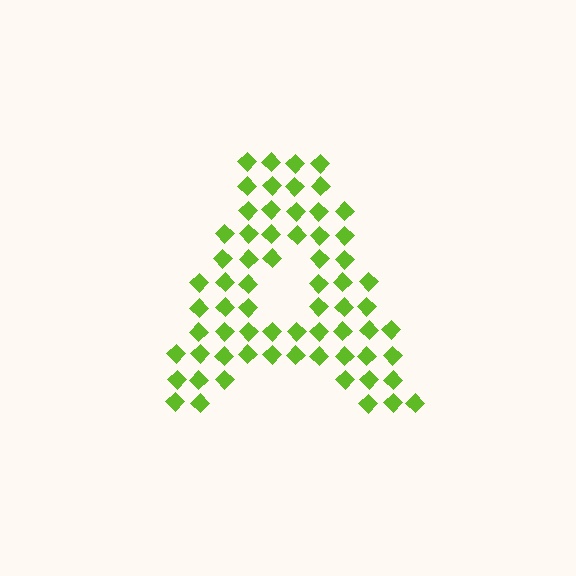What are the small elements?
The small elements are diamonds.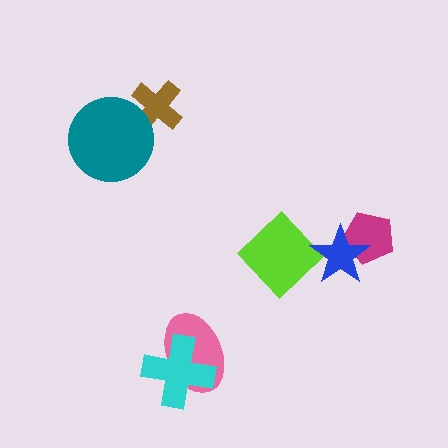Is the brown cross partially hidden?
Yes, it is partially covered by another shape.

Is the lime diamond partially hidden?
Yes, it is partially covered by another shape.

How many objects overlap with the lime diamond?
1 object overlaps with the lime diamond.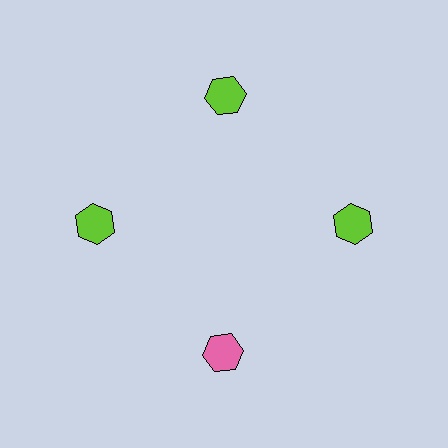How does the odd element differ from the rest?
It has a different color: pink instead of lime.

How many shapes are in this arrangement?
There are 4 shapes arranged in a ring pattern.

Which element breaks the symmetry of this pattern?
The pink hexagon at roughly the 6 o'clock position breaks the symmetry. All other shapes are lime hexagons.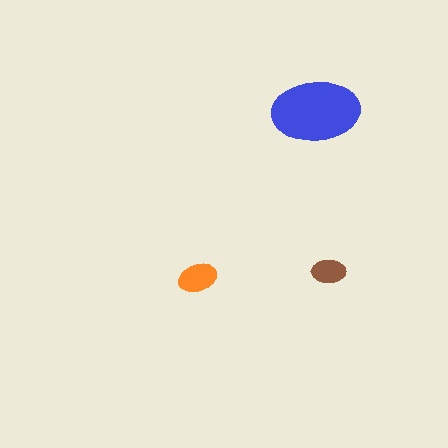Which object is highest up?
The blue ellipse is topmost.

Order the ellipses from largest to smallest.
the blue one, the orange one, the brown one.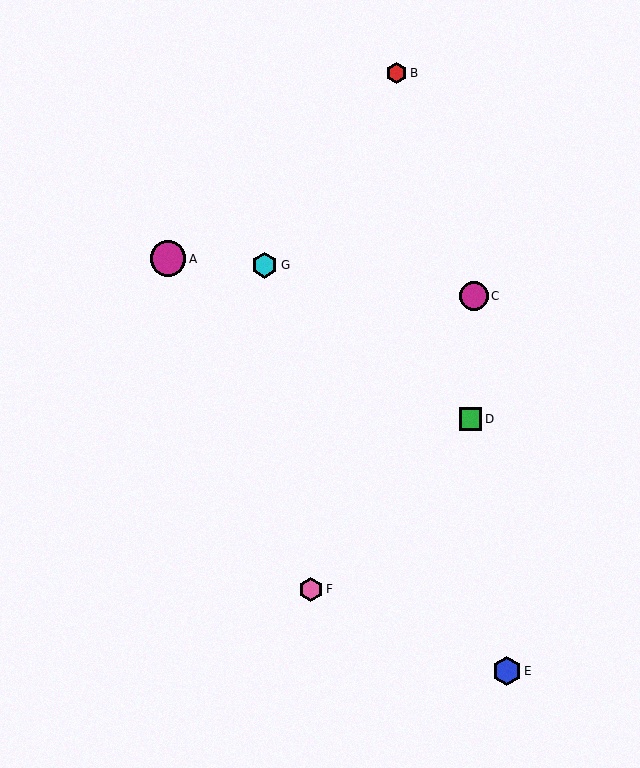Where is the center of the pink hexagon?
The center of the pink hexagon is at (311, 589).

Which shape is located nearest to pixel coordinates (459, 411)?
The green square (labeled D) at (470, 419) is nearest to that location.